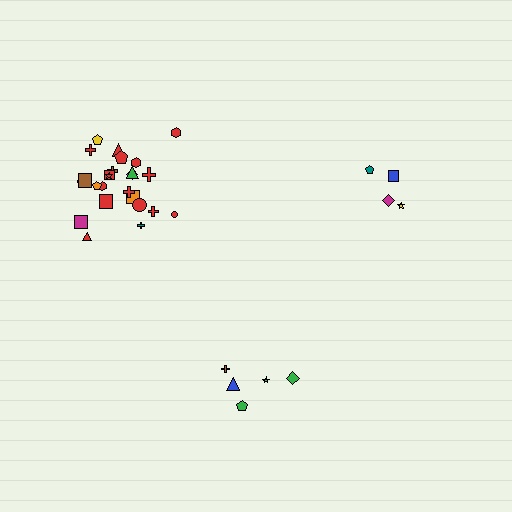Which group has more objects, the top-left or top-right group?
The top-left group.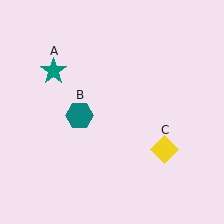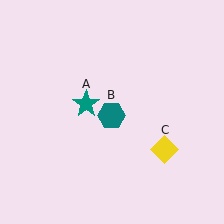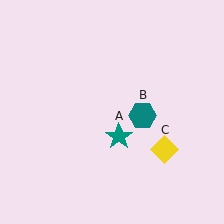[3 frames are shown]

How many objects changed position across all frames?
2 objects changed position: teal star (object A), teal hexagon (object B).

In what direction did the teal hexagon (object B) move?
The teal hexagon (object B) moved right.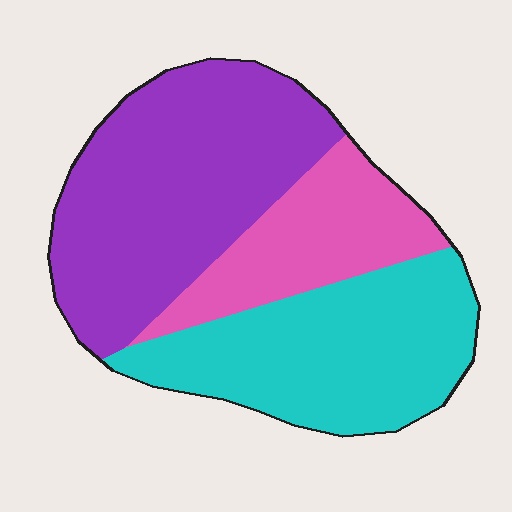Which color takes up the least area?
Pink, at roughly 20%.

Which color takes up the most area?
Purple, at roughly 45%.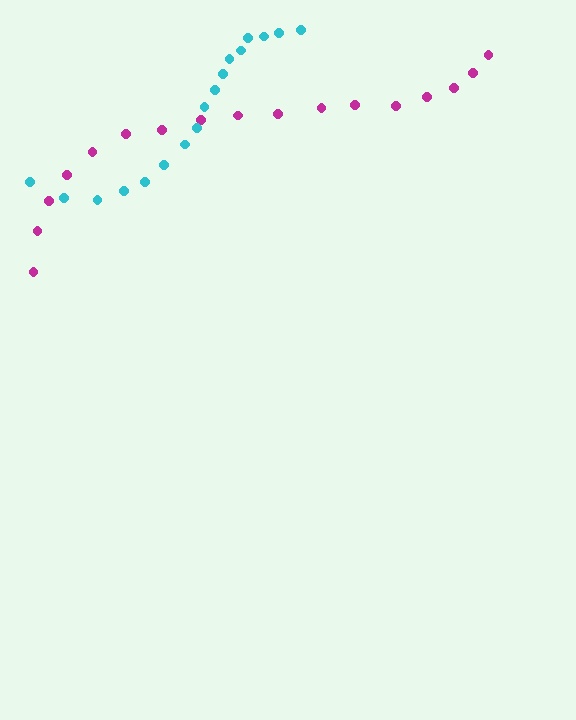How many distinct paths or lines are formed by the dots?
There are 2 distinct paths.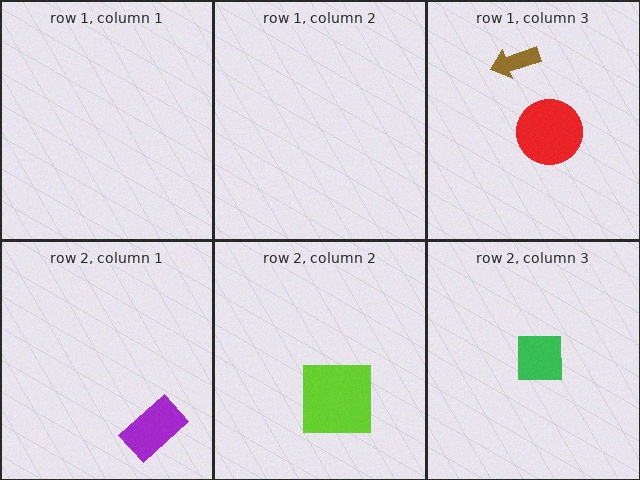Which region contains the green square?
The row 2, column 3 region.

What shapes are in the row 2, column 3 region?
The green square.